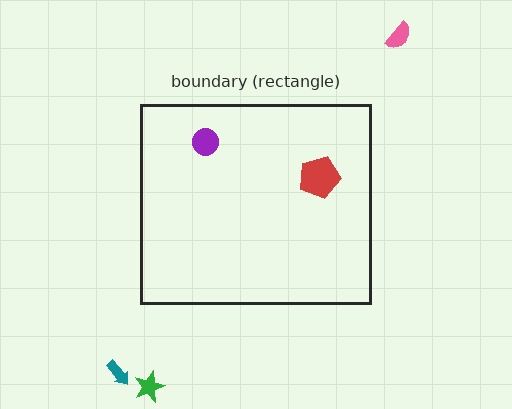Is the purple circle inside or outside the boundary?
Inside.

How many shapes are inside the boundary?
2 inside, 3 outside.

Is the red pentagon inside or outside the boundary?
Inside.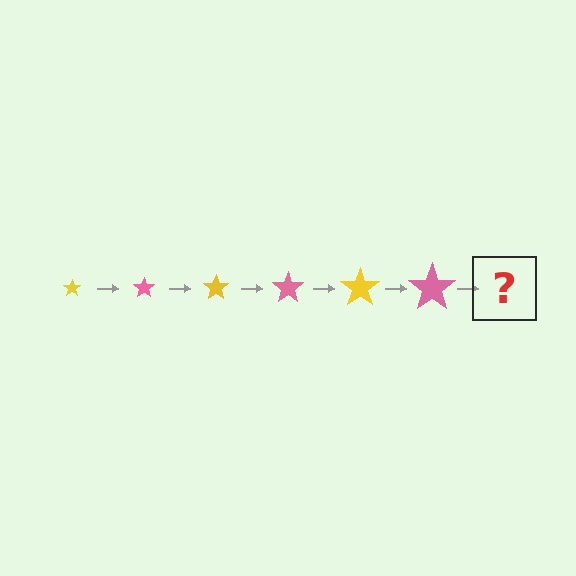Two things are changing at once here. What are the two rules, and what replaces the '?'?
The two rules are that the star grows larger each step and the color cycles through yellow and pink. The '?' should be a yellow star, larger than the previous one.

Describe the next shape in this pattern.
It should be a yellow star, larger than the previous one.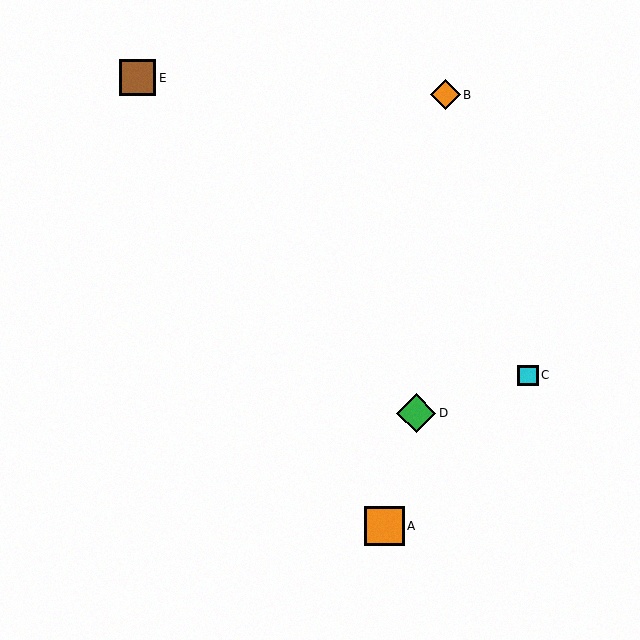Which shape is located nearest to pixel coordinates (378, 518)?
The orange square (labeled A) at (385, 526) is nearest to that location.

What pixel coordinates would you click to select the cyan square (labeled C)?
Click at (528, 375) to select the cyan square C.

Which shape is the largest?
The green diamond (labeled D) is the largest.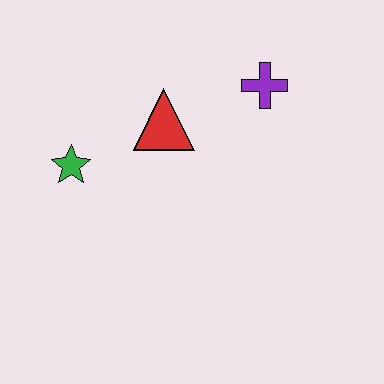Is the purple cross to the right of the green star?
Yes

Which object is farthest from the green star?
The purple cross is farthest from the green star.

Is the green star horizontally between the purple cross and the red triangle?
No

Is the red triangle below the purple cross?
Yes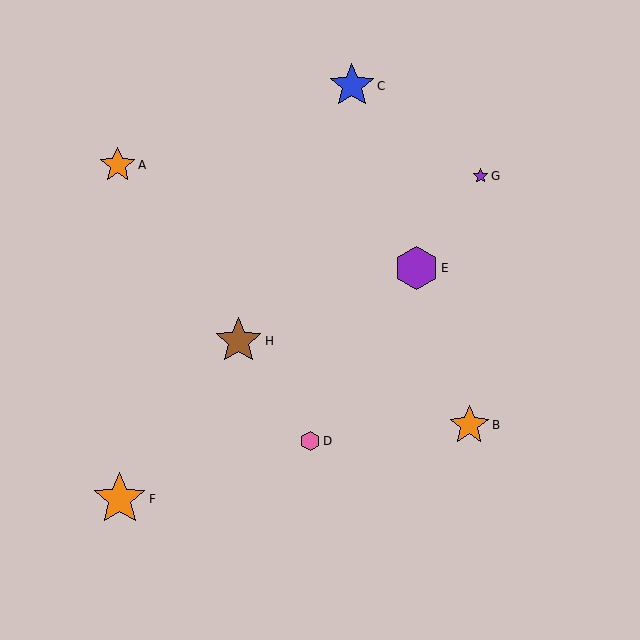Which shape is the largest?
The orange star (labeled F) is the largest.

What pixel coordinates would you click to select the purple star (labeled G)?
Click at (481, 176) to select the purple star G.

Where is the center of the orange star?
The center of the orange star is at (118, 165).